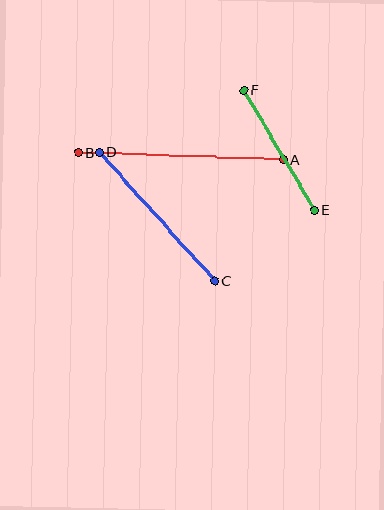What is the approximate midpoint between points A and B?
The midpoint is at approximately (181, 156) pixels.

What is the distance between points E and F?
The distance is approximately 139 pixels.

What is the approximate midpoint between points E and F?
The midpoint is at approximately (279, 150) pixels.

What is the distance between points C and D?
The distance is approximately 172 pixels.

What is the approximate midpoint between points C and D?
The midpoint is at approximately (157, 216) pixels.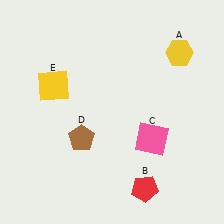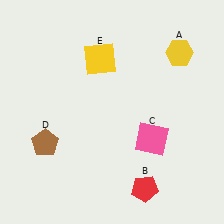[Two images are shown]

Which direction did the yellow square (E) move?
The yellow square (E) moved right.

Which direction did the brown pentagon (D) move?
The brown pentagon (D) moved left.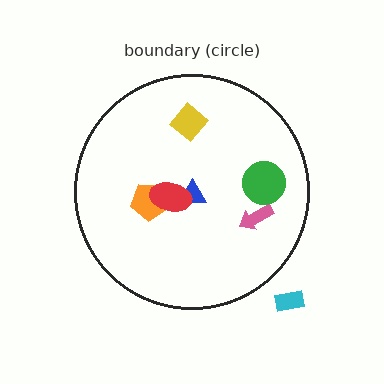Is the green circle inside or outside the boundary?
Inside.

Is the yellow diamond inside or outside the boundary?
Inside.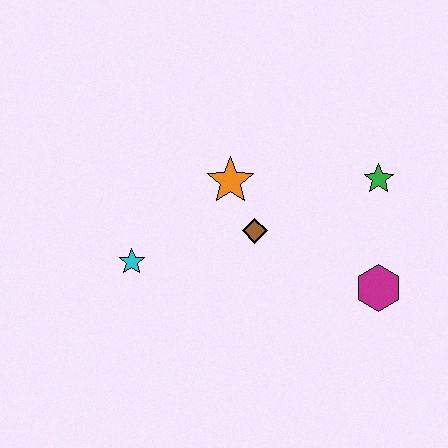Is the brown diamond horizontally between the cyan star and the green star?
Yes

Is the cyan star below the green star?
Yes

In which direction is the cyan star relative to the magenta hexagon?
The cyan star is to the left of the magenta hexagon.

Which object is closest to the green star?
The magenta hexagon is closest to the green star.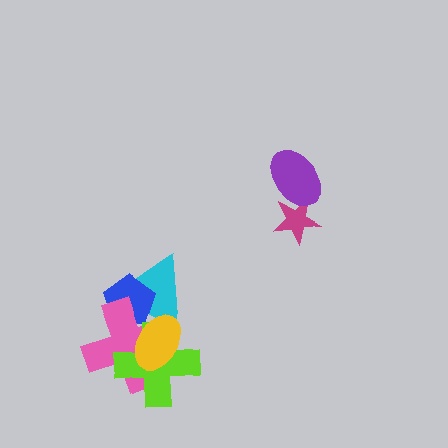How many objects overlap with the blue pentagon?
3 objects overlap with the blue pentagon.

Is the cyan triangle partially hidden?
Yes, it is partially covered by another shape.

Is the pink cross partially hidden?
Yes, it is partially covered by another shape.